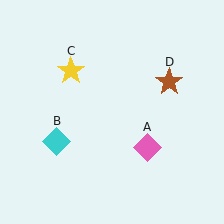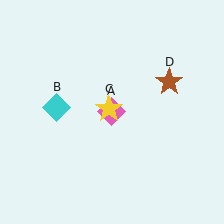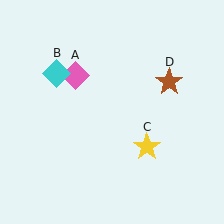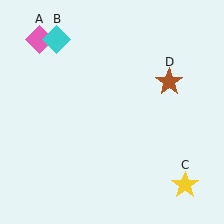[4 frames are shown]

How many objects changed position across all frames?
3 objects changed position: pink diamond (object A), cyan diamond (object B), yellow star (object C).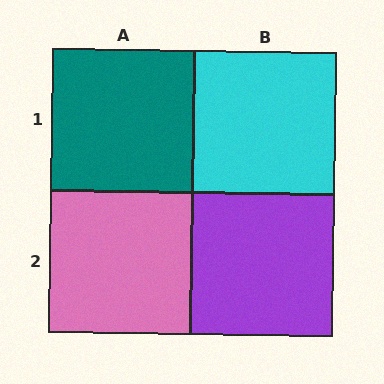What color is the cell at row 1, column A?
Teal.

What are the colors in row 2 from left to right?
Pink, purple.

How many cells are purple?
1 cell is purple.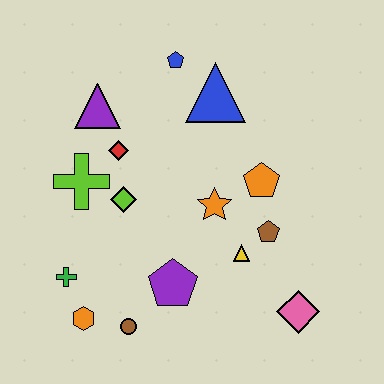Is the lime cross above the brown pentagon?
Yes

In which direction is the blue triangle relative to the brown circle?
The blue triangle is above the brown circle.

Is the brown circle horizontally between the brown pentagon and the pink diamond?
No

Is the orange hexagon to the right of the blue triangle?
No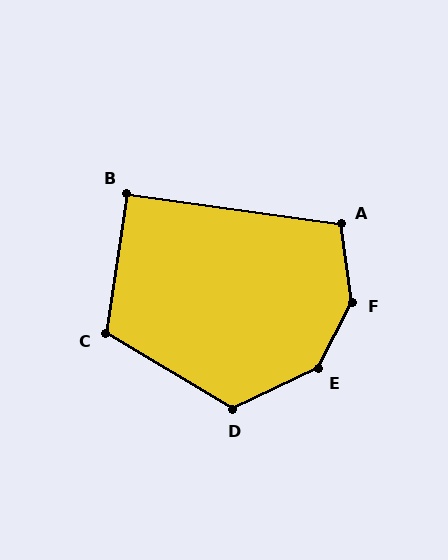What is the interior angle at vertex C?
Approximately 112 degrees (obtuse).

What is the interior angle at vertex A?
Approximately 106 degrees (obtuse).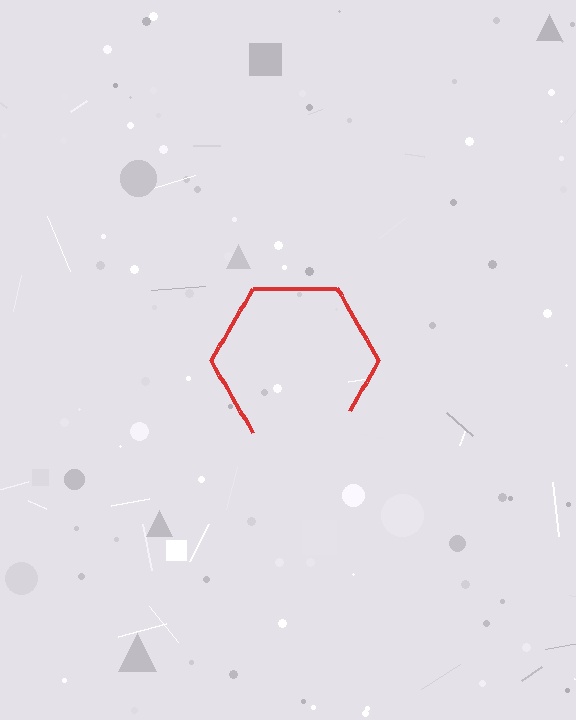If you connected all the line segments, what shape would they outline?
They would outline a hexagon.